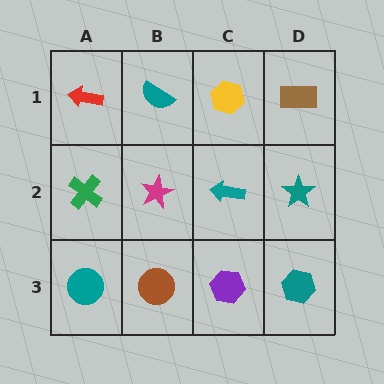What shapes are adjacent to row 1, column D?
A teal star (row 2, column D), a yellow hexagon (row 1, column C).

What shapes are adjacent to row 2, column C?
A yellow hexagon (row 1, column C), a purple hexagon (row 3, column C), a magenta star (row 2, column B), a teal star (row 2, column D).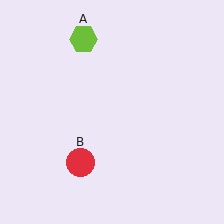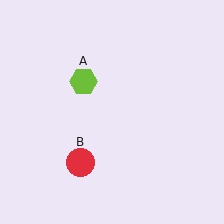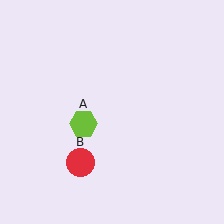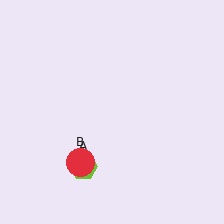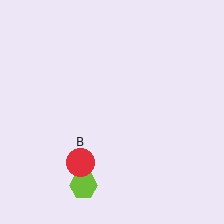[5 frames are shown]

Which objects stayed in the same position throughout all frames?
Red circle (object B) remained stationary.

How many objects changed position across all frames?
1 object changed position: lime hexagon (object A).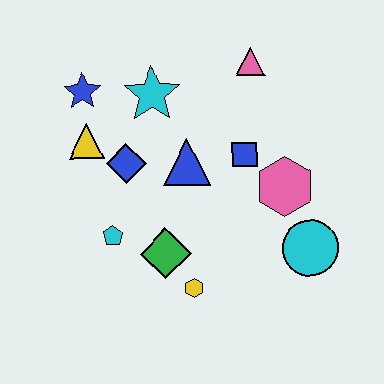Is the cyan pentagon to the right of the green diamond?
No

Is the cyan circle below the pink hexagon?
Yes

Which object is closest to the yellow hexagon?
The green diamond is closest to the yellow hexagon.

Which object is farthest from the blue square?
The blue star is farthest from the blue square.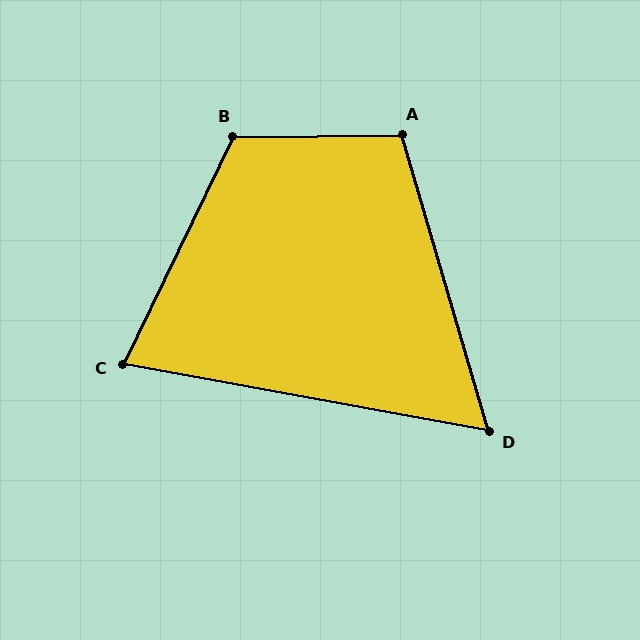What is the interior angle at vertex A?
Approximately 106 degrees (obtuse).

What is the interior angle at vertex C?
Approximately 74 degrees (acute).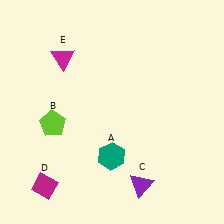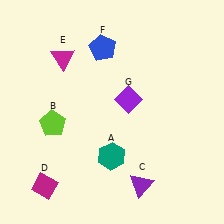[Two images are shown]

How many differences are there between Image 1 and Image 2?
There are 2 differences between the two images.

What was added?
A blue pentagon (F), a purple diamond (G) were added in Image 2.